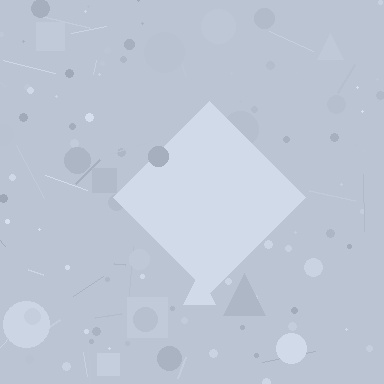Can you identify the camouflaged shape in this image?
The camouflaged shape is a diamond.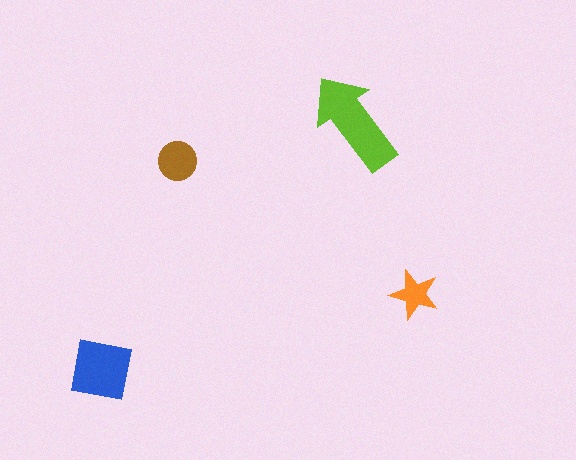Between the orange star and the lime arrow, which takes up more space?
The lime arrow.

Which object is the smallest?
The orange star.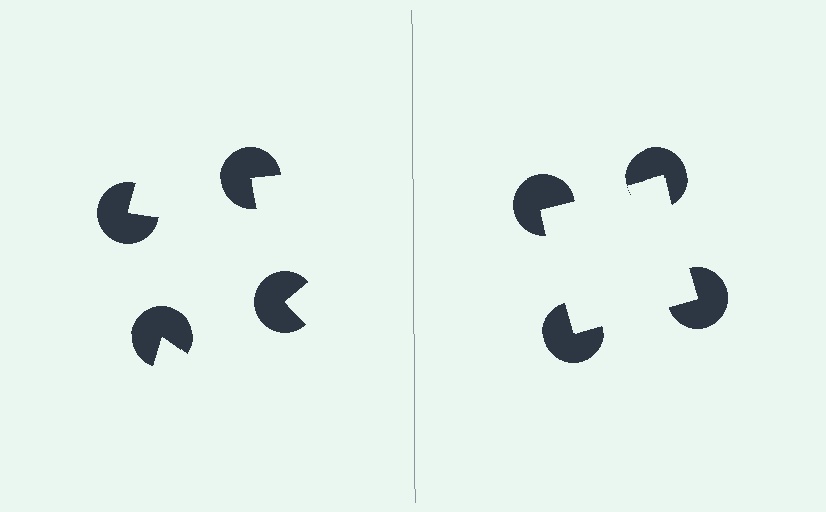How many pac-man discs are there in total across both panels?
8 — 4 on each side.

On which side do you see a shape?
An illusory square appears on the right side. On the left side the wedge cuts are rotated, so no coherent shape forms.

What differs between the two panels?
The pac-man discs are positioned identically on both sides; only the wedge orientations differ. On the right they align to a square; on the left they are misaligned.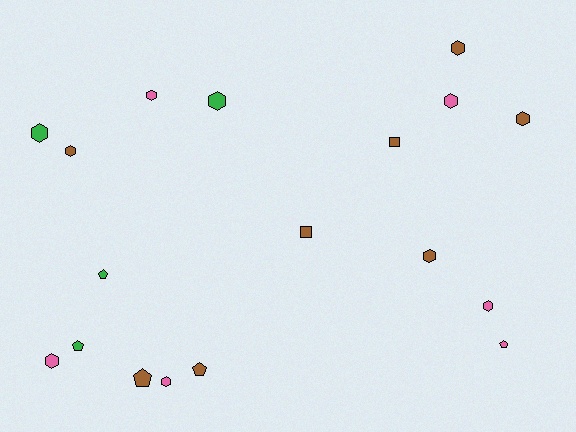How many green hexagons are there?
There are 2 green hexagons.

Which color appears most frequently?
Brown, with 8 objects.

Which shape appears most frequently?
Hexagon, with 11 objects.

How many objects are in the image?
There are 18 objects.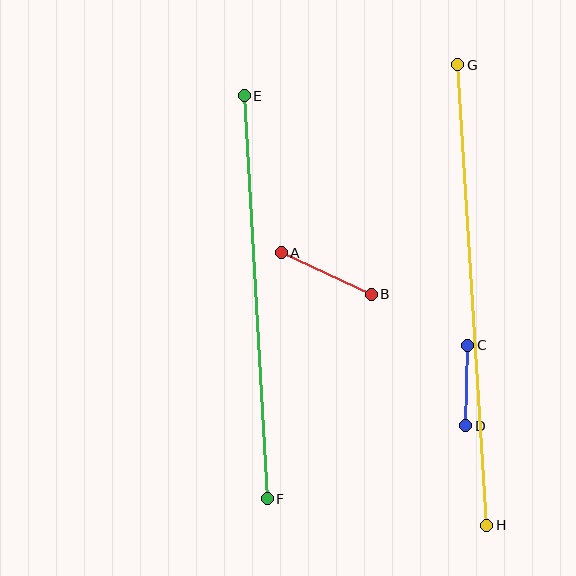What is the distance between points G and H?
The distance is approximately 461 pixels.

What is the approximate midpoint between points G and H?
The midpoint is at approximately (472, 295) pixels.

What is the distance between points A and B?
The distance is approximately 99 pixels.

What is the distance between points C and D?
The distance is approximately 81 pixels.